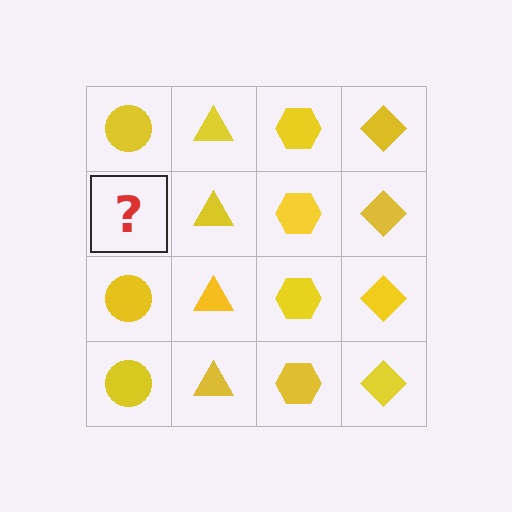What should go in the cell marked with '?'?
The missing cell should contain a yellow circle.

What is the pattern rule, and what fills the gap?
The rule is that each column has a consistent shape. The gap should be filled with a yellow circle.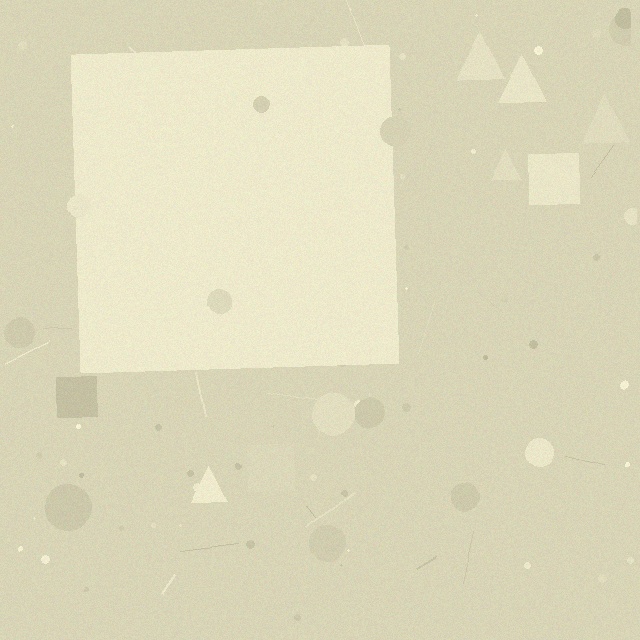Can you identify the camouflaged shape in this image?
The camouflaged shape is a square.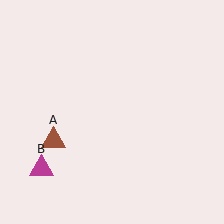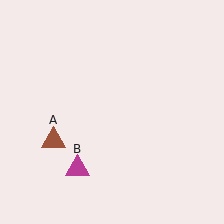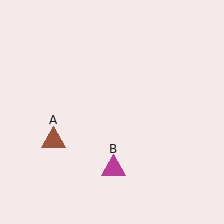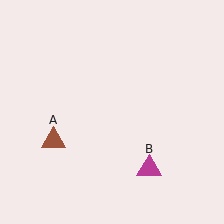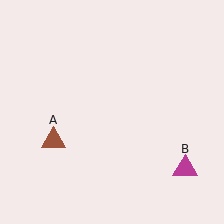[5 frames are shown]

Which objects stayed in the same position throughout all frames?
Brown triangle (object A) remained stationary.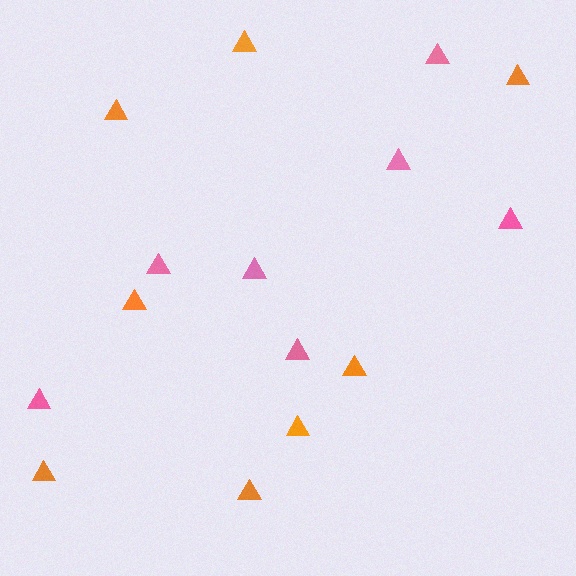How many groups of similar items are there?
There are 2 groups: one group of pink triangles (7) and one group of orange triangles (8).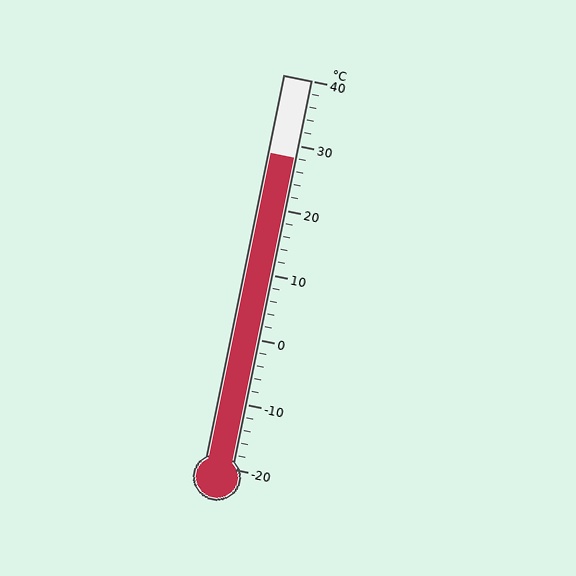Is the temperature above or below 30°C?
The temperature is below 30°C.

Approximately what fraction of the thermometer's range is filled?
The thermometer is filled to approximately 80% of its range.